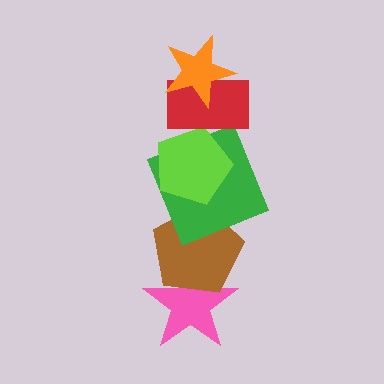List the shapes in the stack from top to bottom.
From top to bottom: the orange star, the red rectangle, the lime pentagon, the green square, the brown pentagon, the pink star.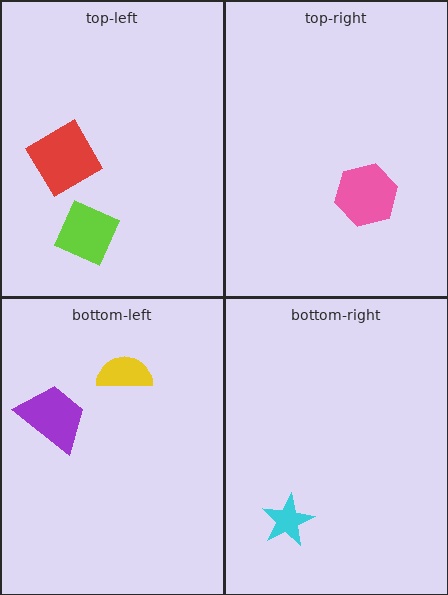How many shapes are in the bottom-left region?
2.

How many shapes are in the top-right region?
1.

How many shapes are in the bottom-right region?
1.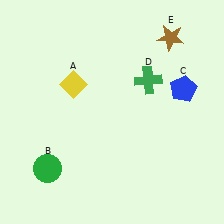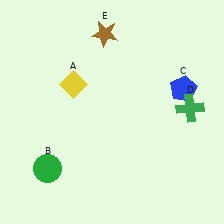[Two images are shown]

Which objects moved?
The objects that moved are: the green cross (D), the brown star (E).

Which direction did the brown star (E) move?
The brown star (E) moved left.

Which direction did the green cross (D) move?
The green cross (D) moved right.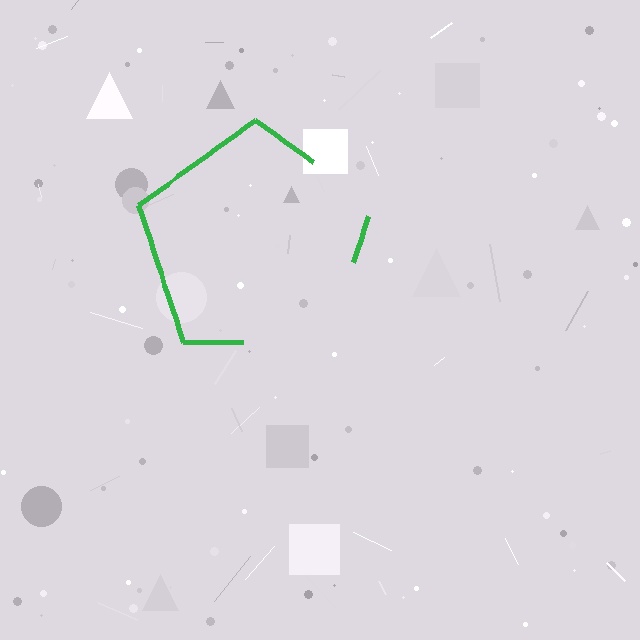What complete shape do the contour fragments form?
The contour fragments form a pentagon.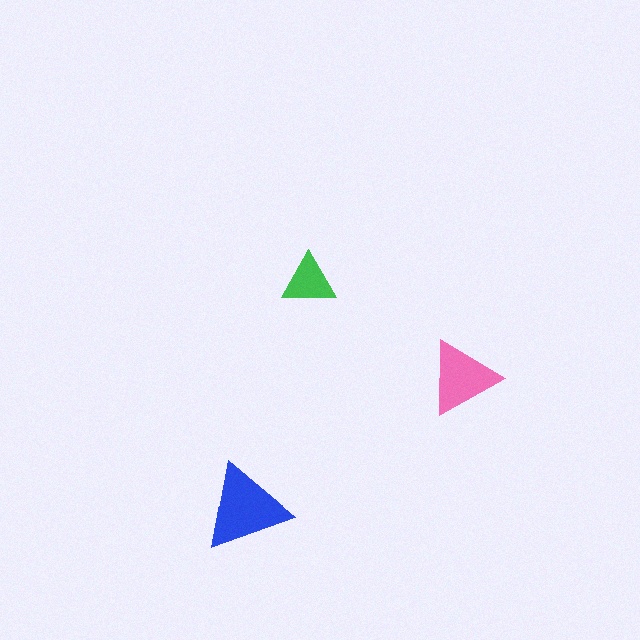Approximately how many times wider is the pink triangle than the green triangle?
About 1.5 times wider.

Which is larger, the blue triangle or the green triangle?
The blue one.